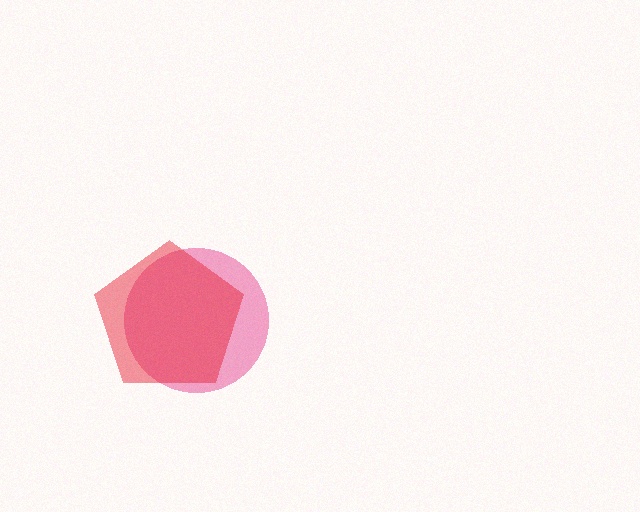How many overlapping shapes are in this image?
There are 2 overlapping shapes in the image.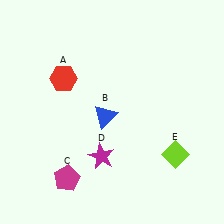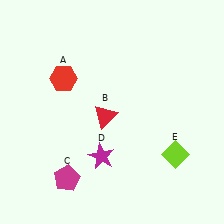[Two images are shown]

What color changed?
The triangle (B) changed from blue in Image 1 to red in Image 2.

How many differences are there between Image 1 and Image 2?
There is 1 difference between the two images.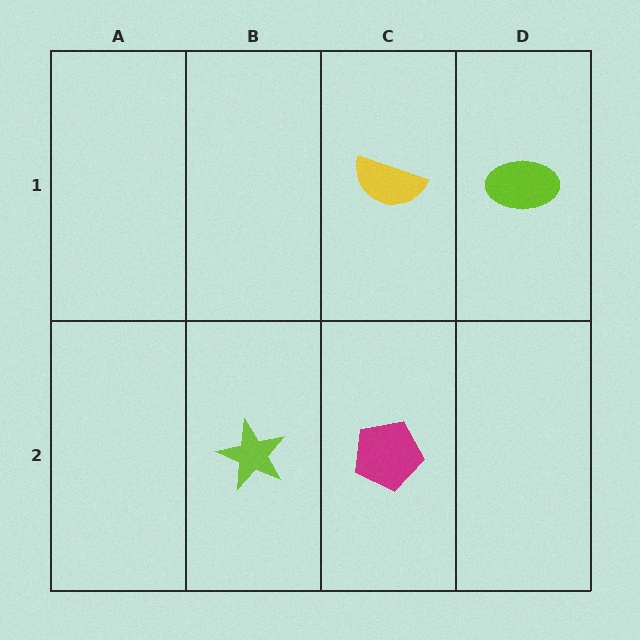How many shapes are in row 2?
2 shapes.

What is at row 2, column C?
A magenta pentagon.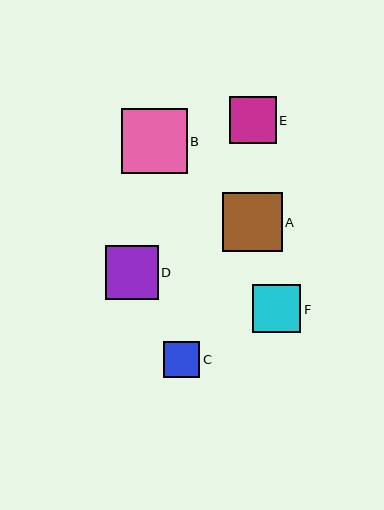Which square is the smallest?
Square C is the smallest with a size of approximately 37 pixels.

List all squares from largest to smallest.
From largest to smallest: B, A, D, F, E, C.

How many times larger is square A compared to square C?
Square A is approximately 1.6 times the size of square C.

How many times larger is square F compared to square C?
Square F is approximately 1.3 times the size of square C.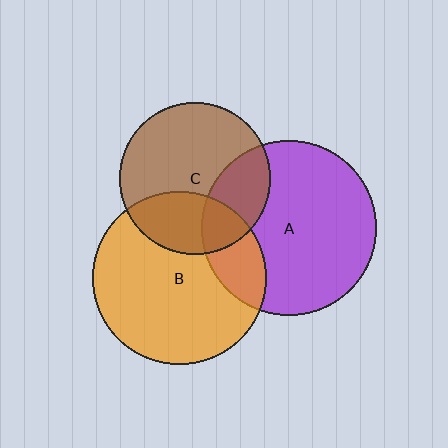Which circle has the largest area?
Circle A (purple).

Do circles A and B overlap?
Yes.